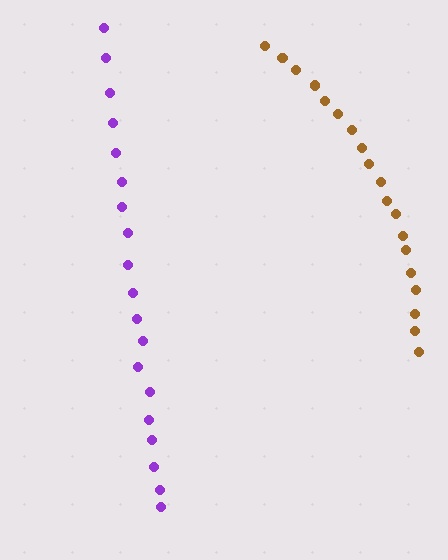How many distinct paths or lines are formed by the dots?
There are 2 distinct paths.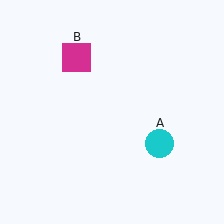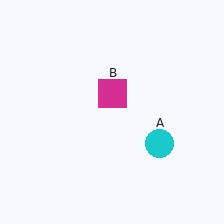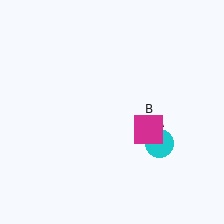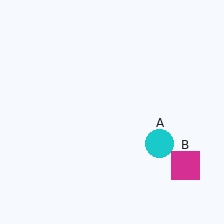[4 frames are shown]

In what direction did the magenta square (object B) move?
The magenta square (object B) moved down and to the right.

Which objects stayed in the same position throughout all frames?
Cyan circle (object A) remained stationary.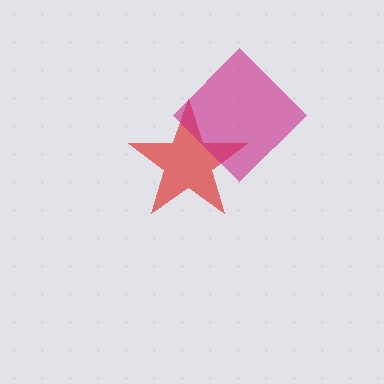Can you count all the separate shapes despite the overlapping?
Yes, there are 2 separate shapes.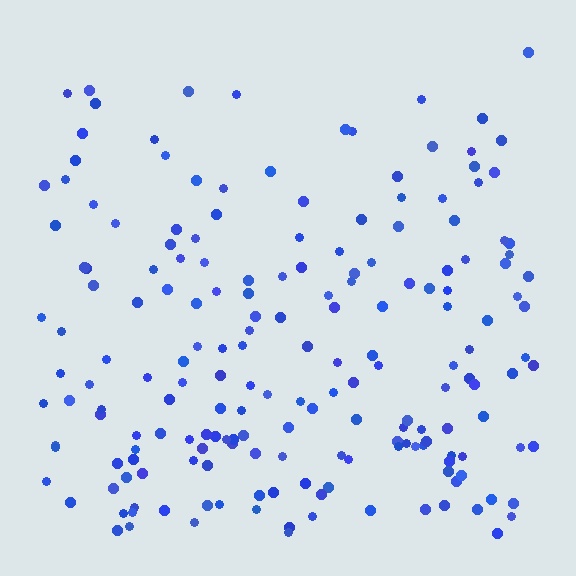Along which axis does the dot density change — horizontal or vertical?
Vertical.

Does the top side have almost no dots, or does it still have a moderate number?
Still a moderate number, just noticeably fewer than the bottom.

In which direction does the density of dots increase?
From top to bottom, with the bottom side densest.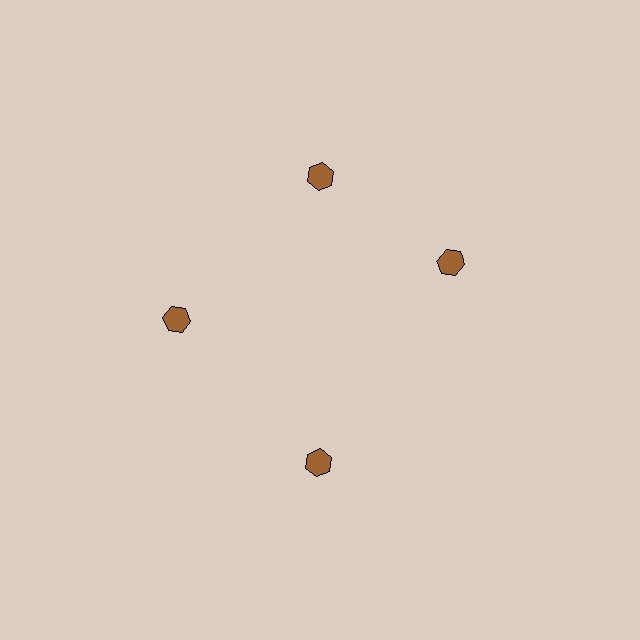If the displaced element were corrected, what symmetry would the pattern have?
It would have 4-fold rotational symmetry — the pattern would map onto itself every 90 degrees.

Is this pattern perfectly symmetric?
No. The 4 brown hexagons are arranged in a ring, but one element near the 3 o'clock position is rotated out of alignment along the ring, breaking the 4-fold rotational symmetry.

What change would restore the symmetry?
The symmetry would be restored by rotating it back into even spacing with its neighbors so that all 4 hexagons sit at equal angles and equal distance from the center.